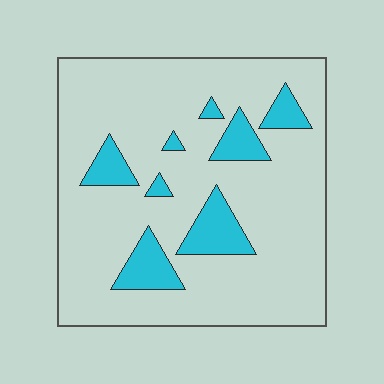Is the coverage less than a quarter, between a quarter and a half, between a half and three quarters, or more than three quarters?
Less than a quarter.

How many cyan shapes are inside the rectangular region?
8.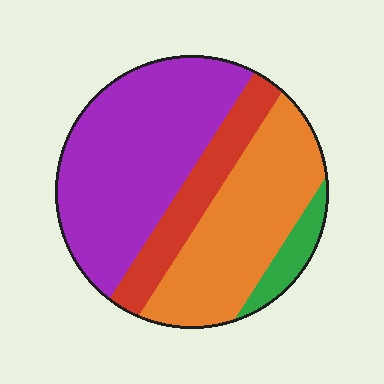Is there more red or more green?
Red.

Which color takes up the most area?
Purple, at roughly 45%.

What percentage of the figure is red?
Red takes up about one sixth (1/6) of the figure.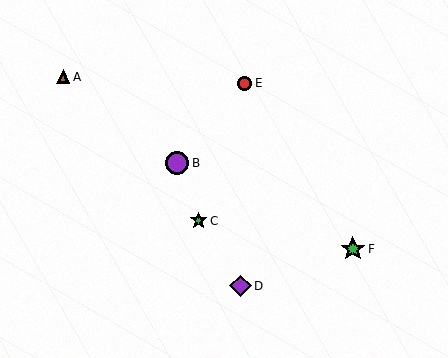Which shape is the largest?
The green star (labeled F) is the largest.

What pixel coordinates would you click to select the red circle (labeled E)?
Click at (245, 83) to select the red circle E.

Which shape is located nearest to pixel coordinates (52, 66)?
The brown triangle (labeled A) at (63, 77) is nearest to that location.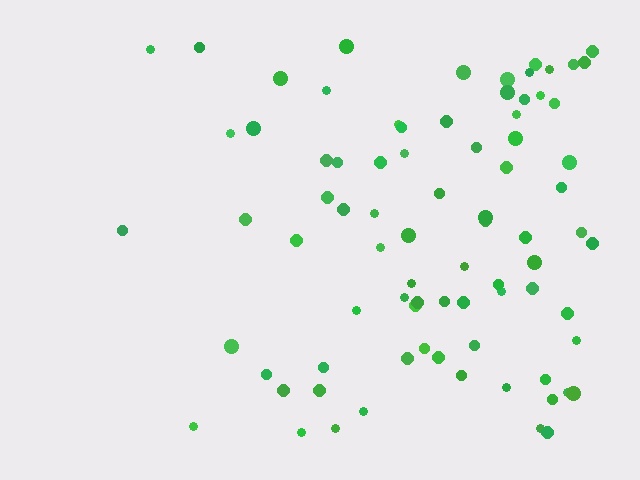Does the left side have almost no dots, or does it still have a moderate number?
Still a moderate number, just noticeably fewer than the right.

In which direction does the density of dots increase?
From left to right, with the right side densest.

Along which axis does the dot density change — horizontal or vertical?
Horizontal.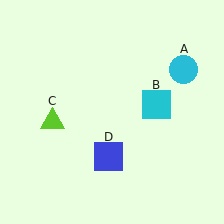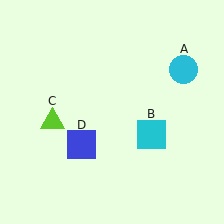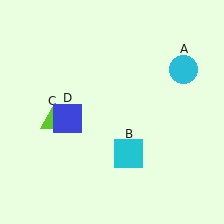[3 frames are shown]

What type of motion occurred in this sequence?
The cyan square (object B), blue square (object D) rotated clockwise around the center of the scene.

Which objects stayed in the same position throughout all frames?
Cyan circle (object A) and lime triangle (object C) remained stationary.